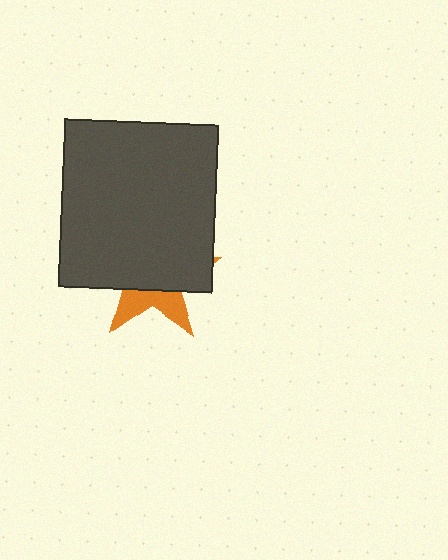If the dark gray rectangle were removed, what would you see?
You would see the complete orange star.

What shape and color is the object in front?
The object in front is a dark gray rectangle.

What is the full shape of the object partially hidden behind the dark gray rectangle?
The partially hidden object is an orange star.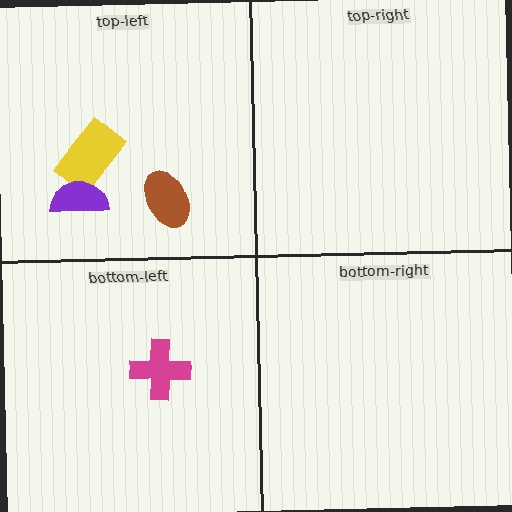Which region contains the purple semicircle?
The top-left region.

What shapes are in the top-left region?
The yellow rectangle, the purple semicircle, the brown ellipse.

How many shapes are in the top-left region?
3.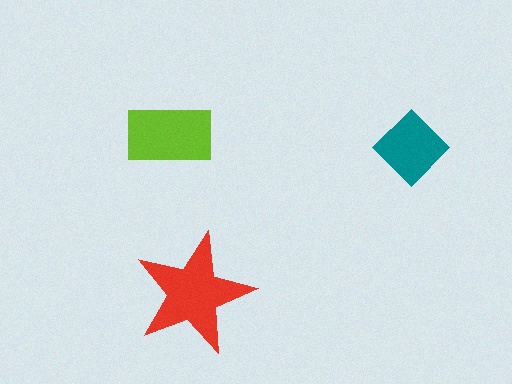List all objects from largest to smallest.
The red star, the lime rectangle, the teal diamond.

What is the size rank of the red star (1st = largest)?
1st.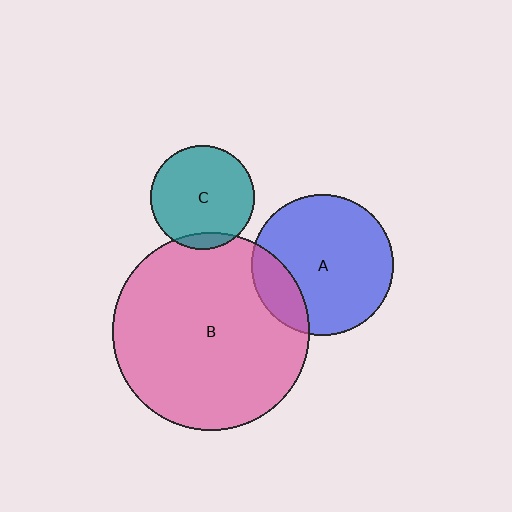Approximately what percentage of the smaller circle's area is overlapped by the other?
Approximately 10%.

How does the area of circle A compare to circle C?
Approximately 1.9 times.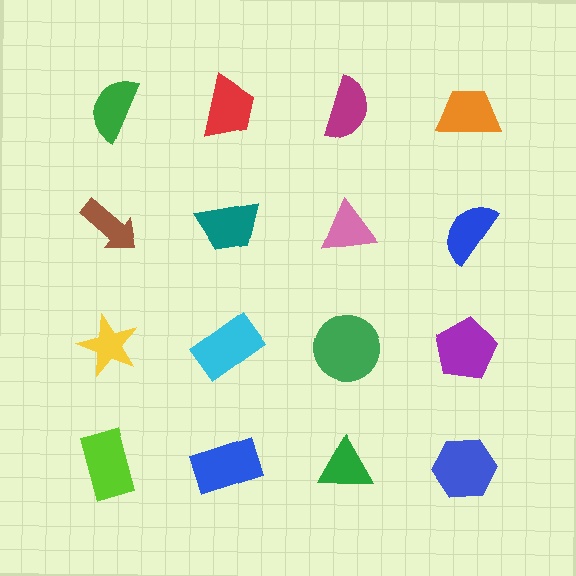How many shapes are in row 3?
4 shapes.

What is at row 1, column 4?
An orange trapezoid.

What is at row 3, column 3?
A green circle.